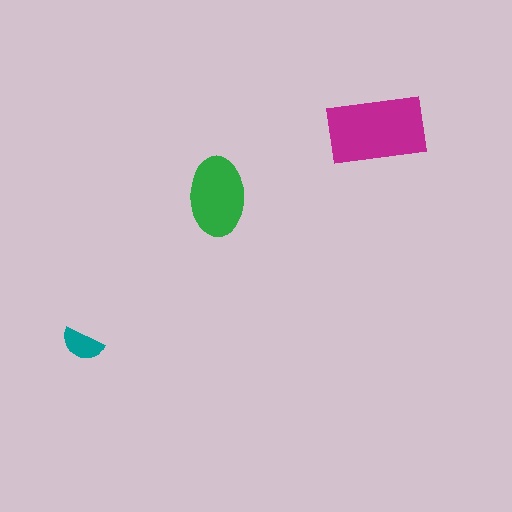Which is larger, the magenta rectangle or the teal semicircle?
The magenta rectangle.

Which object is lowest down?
The teal semicircle is bottommost.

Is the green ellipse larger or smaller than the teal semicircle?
Larger.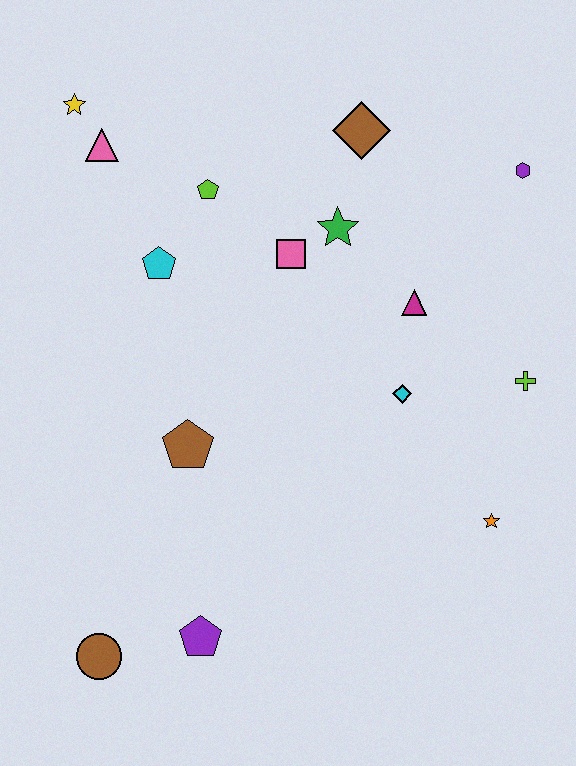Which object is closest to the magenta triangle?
The cyan diamond is closest to the magenta triangle.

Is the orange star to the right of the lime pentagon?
Yes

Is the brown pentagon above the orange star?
Yes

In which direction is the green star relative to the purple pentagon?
The green star is above the purple pentagon.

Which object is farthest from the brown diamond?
The brown circle is farthest from the brown diamond.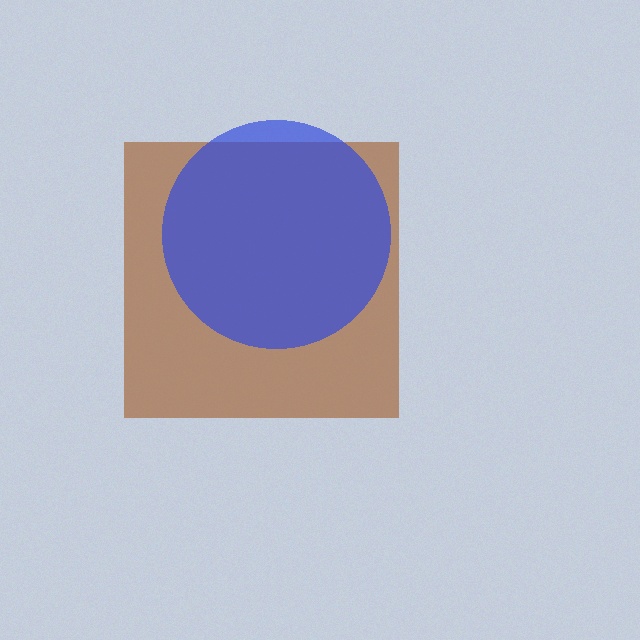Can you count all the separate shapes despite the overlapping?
Yes, there are 2 separate shapes.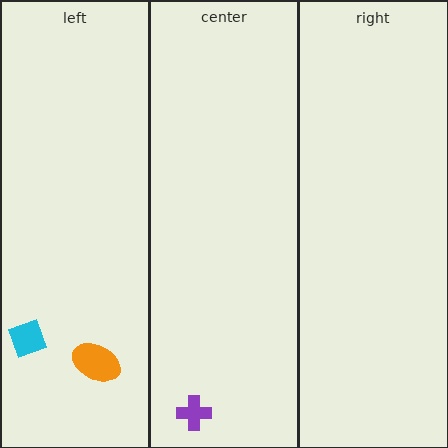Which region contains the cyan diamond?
The left region.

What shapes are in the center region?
The purple cross.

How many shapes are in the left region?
2.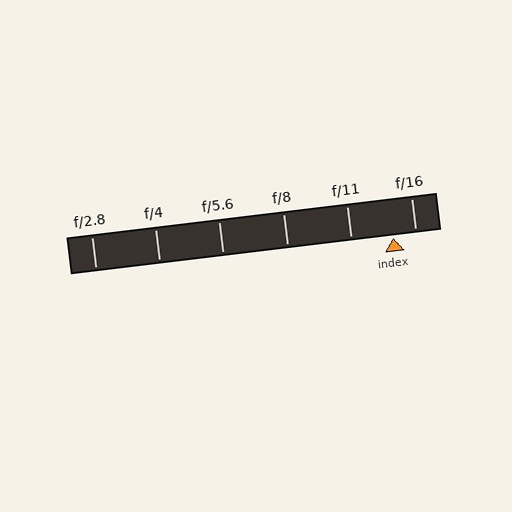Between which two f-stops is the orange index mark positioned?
The index mark is between f/11 and f/16.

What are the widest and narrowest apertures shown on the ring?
The widest aperture shown is f/2.8 and the narrowest is f/16.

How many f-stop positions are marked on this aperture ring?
There are 6 f-stop positions marked.